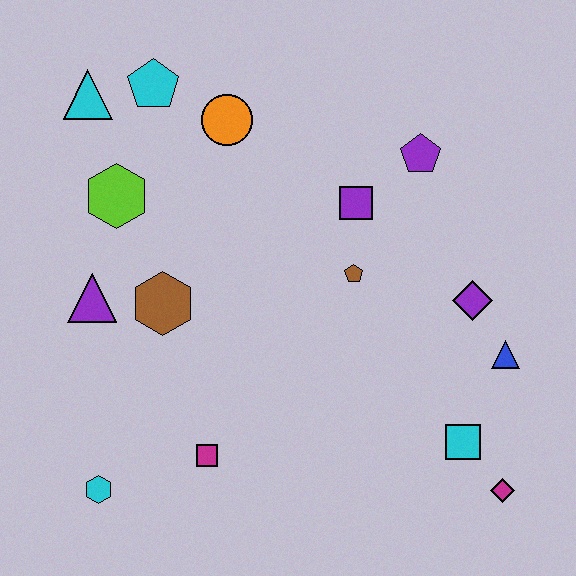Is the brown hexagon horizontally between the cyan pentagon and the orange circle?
Yes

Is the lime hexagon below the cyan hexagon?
No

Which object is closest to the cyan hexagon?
The magenta square is closest to the cyan hexagon.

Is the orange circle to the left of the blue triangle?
Yes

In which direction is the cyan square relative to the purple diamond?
The cyan square is below the purple diamond.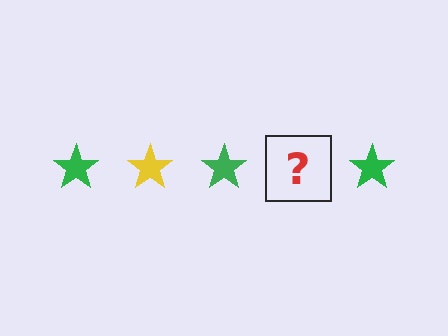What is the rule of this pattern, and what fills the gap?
The rule is that the pattern cycles through green, yellow stars. The gap should be filled with a yellow star.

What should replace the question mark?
The question mark should be replaced with a yellow star.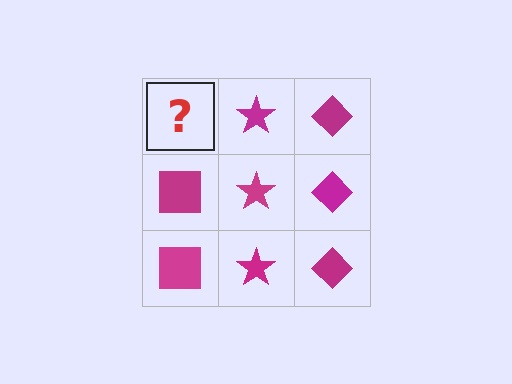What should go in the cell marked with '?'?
The missing cell should contain a magenta square.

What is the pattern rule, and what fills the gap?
The rule is that each column has a consistent shape. The gap should be filled with a magenta square.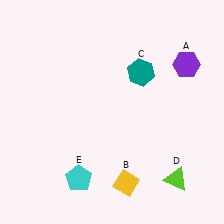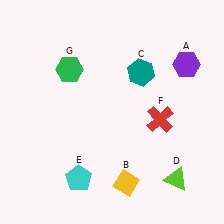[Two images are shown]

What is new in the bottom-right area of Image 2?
A red cross (F) was added in the bottom-right area of Image 2.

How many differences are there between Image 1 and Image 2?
There are 2 differences between the two images.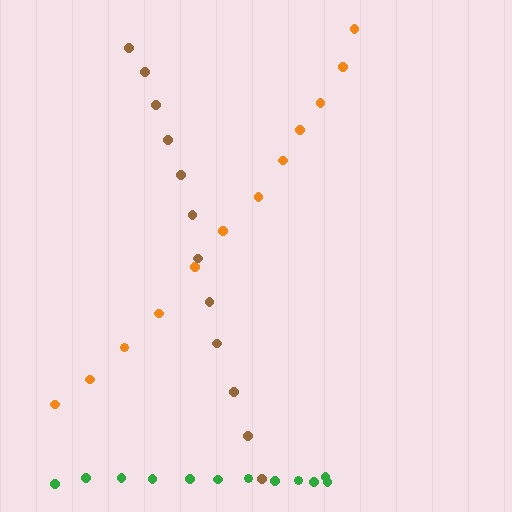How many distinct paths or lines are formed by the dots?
There are 3 distinct paths.